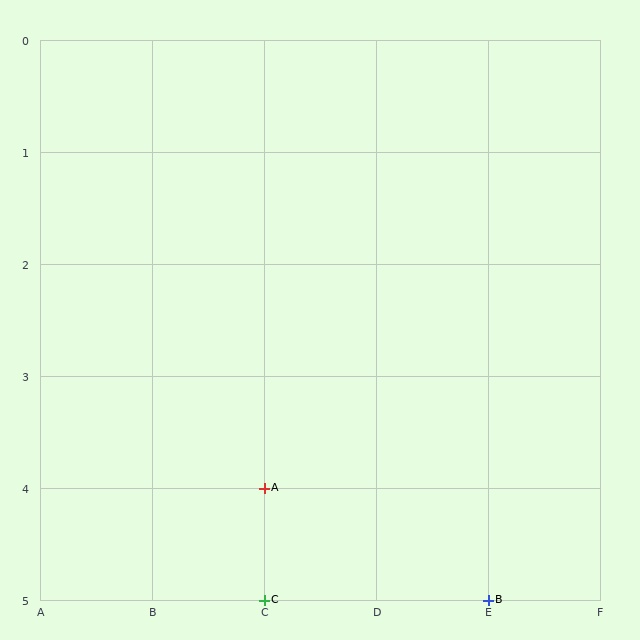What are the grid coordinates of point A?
Point A is at grid coordinates (C, 4).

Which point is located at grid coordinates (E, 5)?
Point B is at (E, 5).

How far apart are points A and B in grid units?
Points A and B are 2 columns and 1 row apart (about 2.2 grid units diagonally).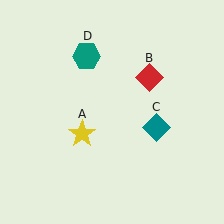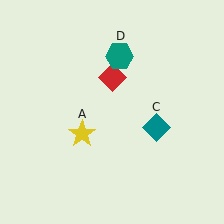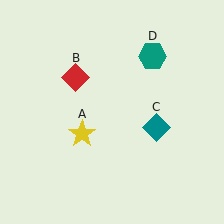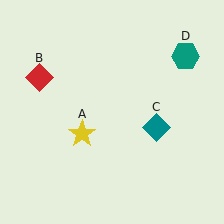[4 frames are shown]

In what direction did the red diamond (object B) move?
The red diamond (object B) moved left.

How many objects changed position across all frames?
2 objects changed position: red diamond (object B), teal hexagon (object D).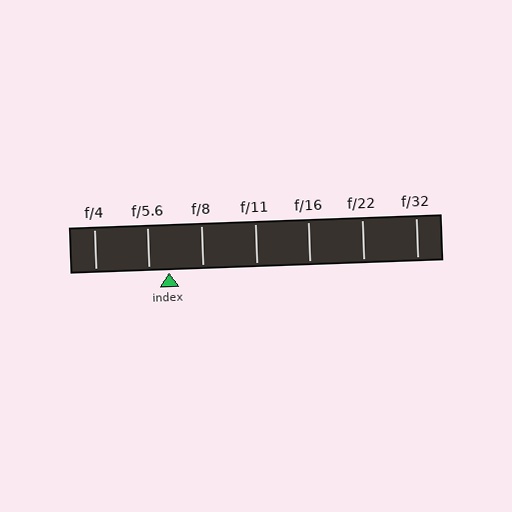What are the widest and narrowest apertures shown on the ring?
The widest aperture shown is f/4 and the narrowest is f/32.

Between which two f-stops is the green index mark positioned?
The index mark is between f/5.6 and f/8.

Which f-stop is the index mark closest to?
The index mark is closest to f/5.6.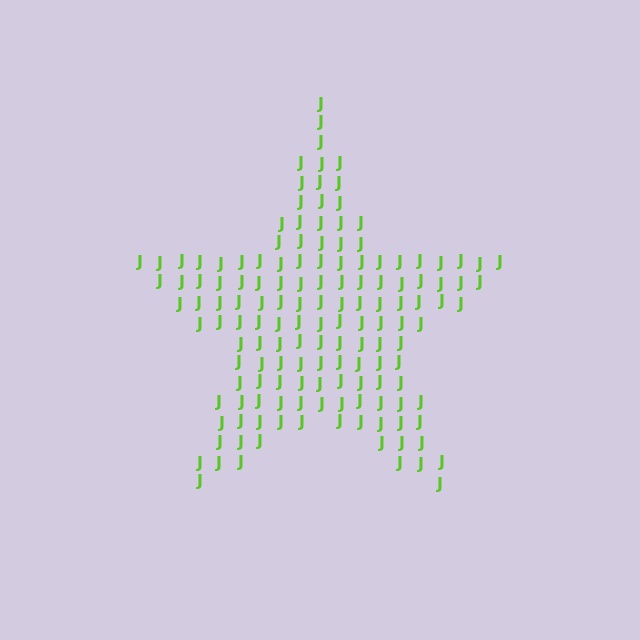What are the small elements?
The small elements are letter J's.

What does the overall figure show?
The overall figure shows a star.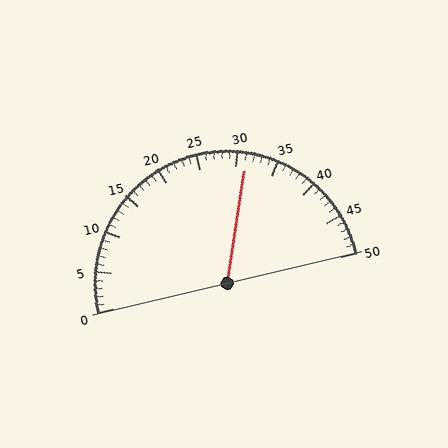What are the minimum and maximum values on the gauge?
The gauge ranges from 0 to 50.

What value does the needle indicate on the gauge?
The needle indicates approximately 31.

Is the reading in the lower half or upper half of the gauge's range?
The reading is in the upper half of the range (0 to 50).